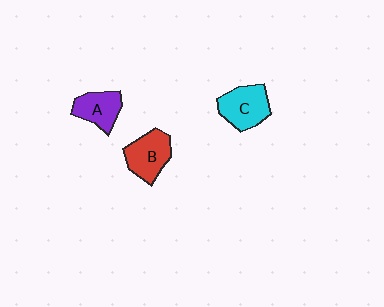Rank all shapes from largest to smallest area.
From largest to smallest: C (cyan), B (red), A (purple).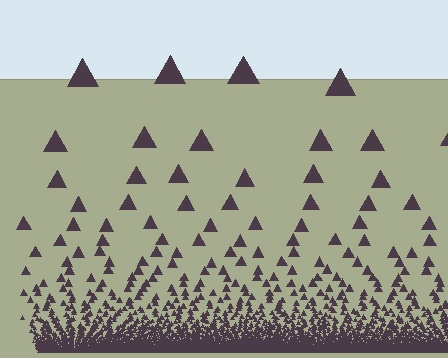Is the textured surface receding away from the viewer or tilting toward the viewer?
The surface appears to tilt toward the viewer. Texture elements get larger and sparser toward the top.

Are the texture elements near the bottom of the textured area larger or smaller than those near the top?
Smaller. The gradient is inverted — elements near the bottom are smaller and denser.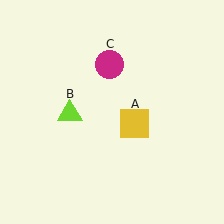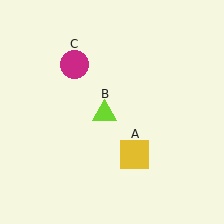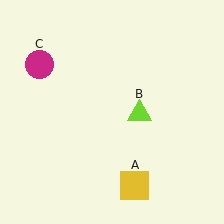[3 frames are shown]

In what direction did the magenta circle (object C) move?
The magenta circle (object C) moved left.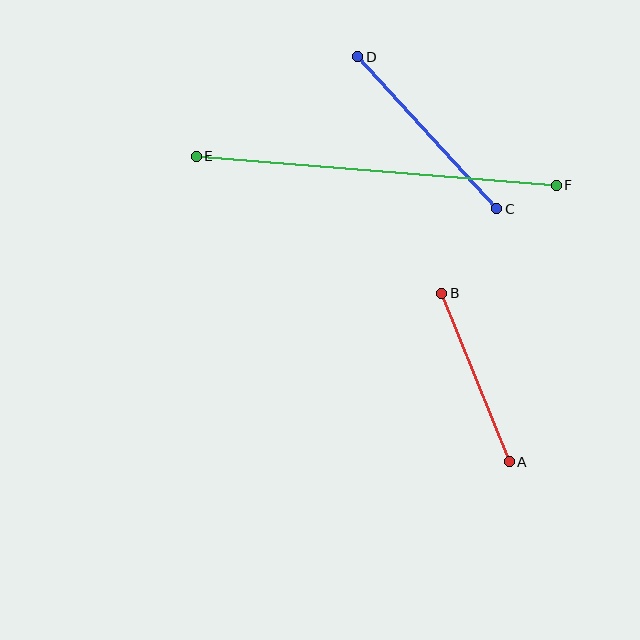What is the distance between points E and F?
The distance is approximately 361 pixels.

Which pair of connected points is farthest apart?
Points E and F are farthest apart.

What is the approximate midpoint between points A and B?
The midpoint is at approximately (475, 377) pixels.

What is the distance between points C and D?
The distance is approximately 206 pixels.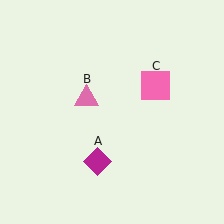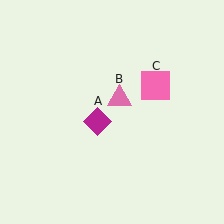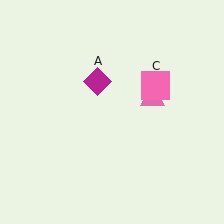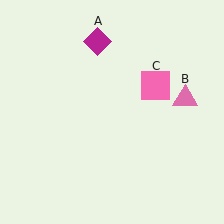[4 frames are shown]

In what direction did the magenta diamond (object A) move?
The magenta diamond (object A) moved up.